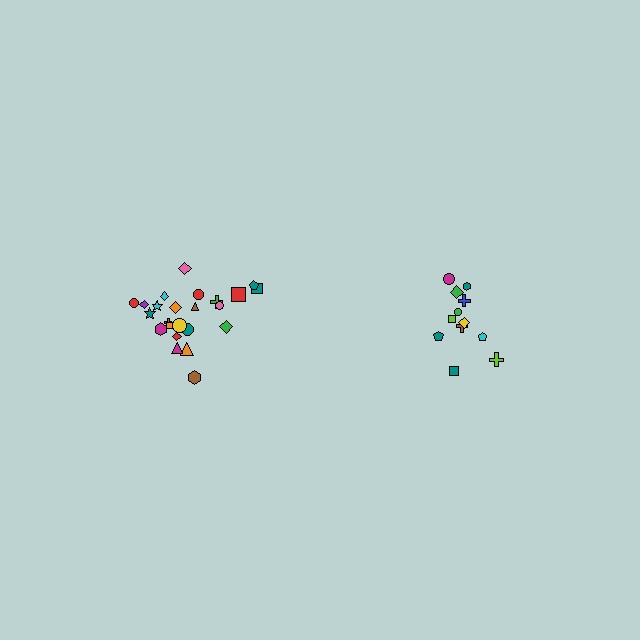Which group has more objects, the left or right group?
The left group.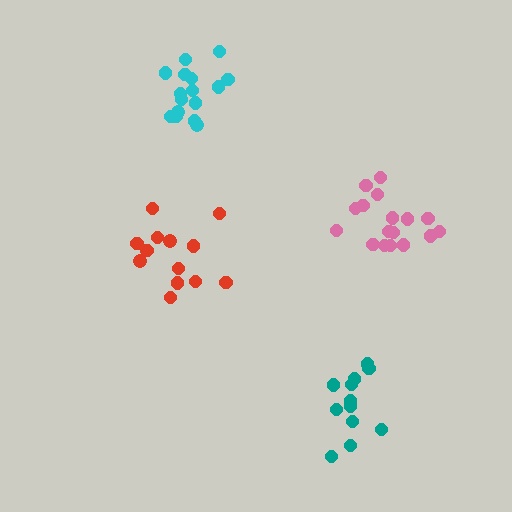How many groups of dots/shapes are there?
There are 4 groups.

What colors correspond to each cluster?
The clusters are colored: red, cyan, teal, pink.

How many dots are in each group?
Group 1: 13 dots, Group 2: 17 dots, Group 3: 12 dots, Group 4: 17 dots (59 total).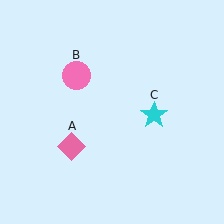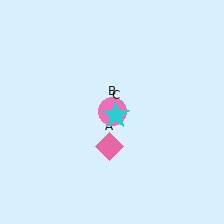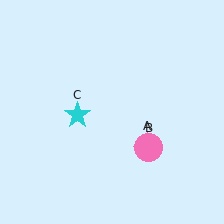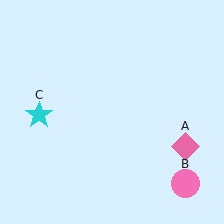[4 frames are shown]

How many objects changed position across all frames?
3 objects changed position: pink diamond (object A), pink circle (object B), cyan star (object C).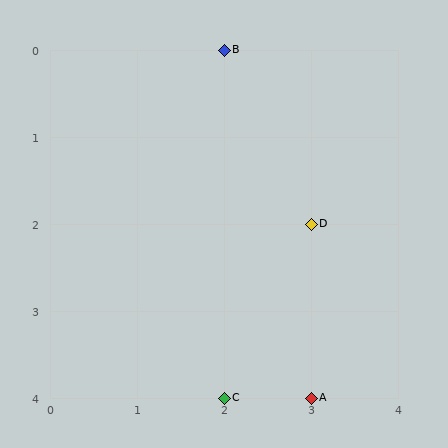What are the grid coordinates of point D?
Point D is at grid coordinates (3, 2).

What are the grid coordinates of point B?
Point B is at grid coordinates (2, 0).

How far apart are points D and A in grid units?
Points D and A are 2 rows apart.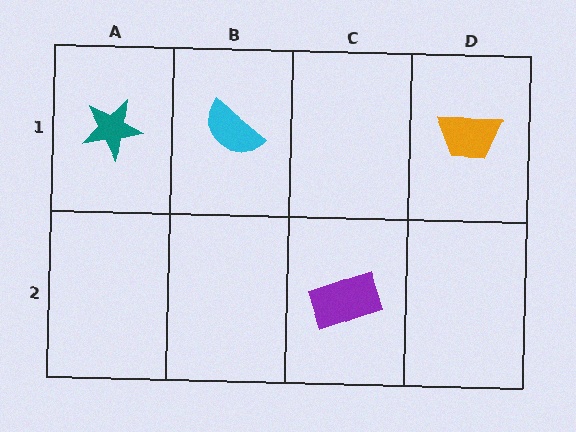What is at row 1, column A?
A teal star.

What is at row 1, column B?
A cyan semicircle.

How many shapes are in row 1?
3 shapes.